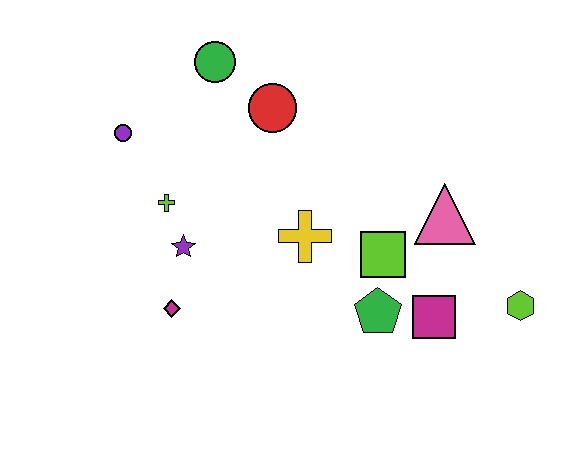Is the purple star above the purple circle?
No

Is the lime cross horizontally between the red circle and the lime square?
No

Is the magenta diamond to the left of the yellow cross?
Yes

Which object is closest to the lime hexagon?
The magenta square is closest to the lime hexagon.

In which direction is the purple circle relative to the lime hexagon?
The purple circle is to the left of the lime hexagon.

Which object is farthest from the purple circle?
The lime hexagon is farthest from the purple circle.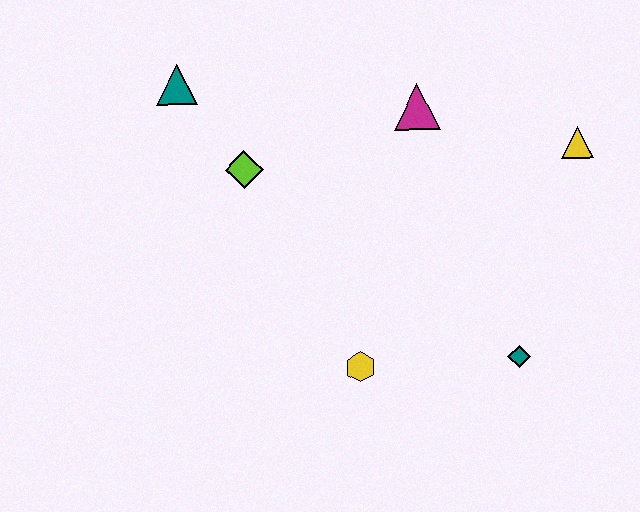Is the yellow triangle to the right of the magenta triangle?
Yes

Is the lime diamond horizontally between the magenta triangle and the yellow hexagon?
No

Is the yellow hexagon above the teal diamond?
No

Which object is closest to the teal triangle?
The lime diamond is closest to the teal triangle.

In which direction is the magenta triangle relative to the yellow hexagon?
The magenta triangle is above the yellow hexagon.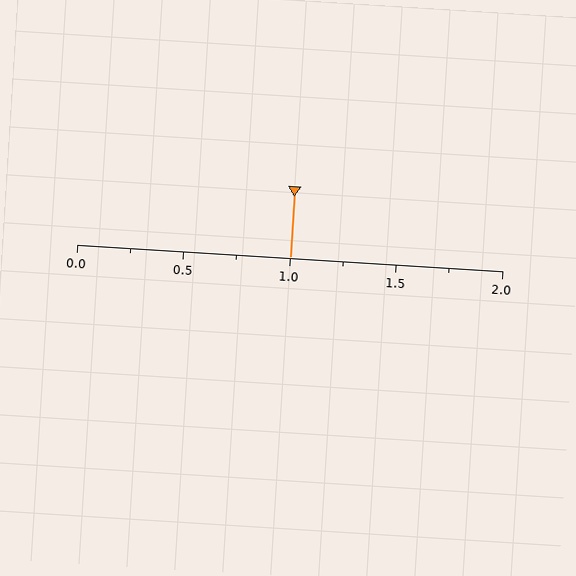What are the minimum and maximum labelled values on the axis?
The axis runs from 0.0 to 2.0.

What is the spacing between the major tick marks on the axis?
The major ticks are spaced 0.5 apart.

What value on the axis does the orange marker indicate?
The marker indicates approximately 1.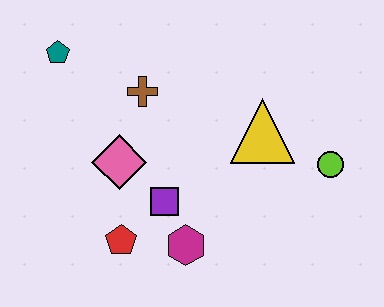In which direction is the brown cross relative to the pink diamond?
The brown cross is above the pink diamond.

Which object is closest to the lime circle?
The yellow triangle is closest to the lime circle.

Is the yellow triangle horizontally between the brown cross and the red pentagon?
No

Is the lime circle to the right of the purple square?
Yes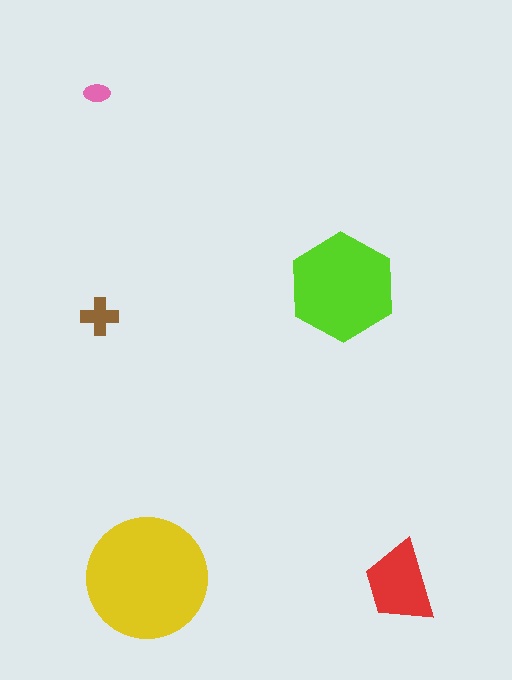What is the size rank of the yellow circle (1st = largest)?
1st.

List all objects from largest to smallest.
The yellow circle, the lime hexagon, the red trapezoid, the brown cross, the pink ellipse.